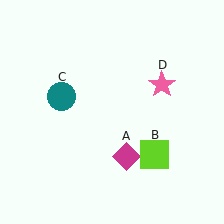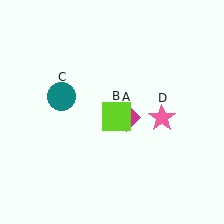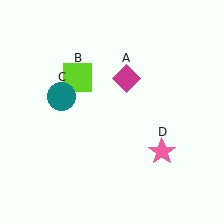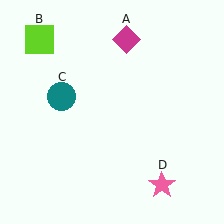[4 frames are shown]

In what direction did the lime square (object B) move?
The lime square (object B) moved up and to the left.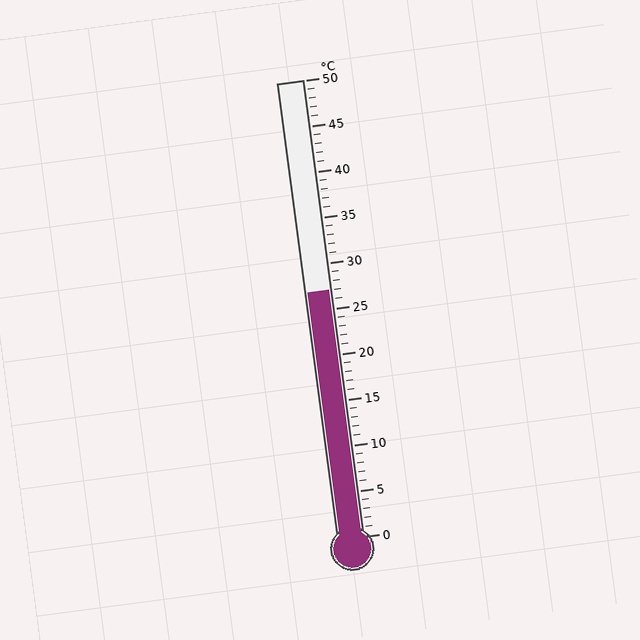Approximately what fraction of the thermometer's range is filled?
The thermometer is filled to approximately 55% of its range.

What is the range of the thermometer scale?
The thermometer scale ranges from 0°C to 50°C.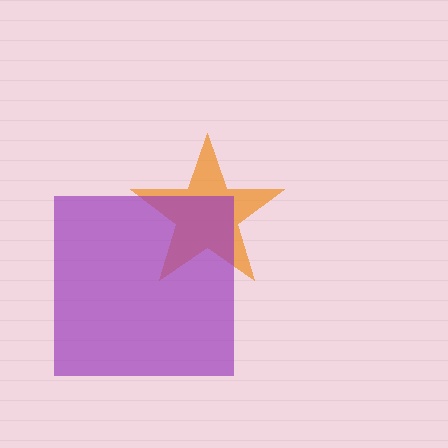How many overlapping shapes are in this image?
There are 2 overlapping shapes in the image.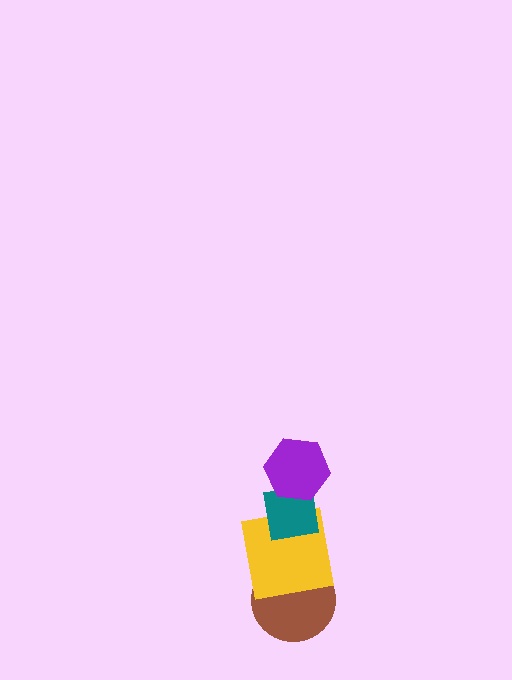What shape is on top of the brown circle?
The yellow square is on top of the brown circle.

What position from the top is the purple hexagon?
The purple hexagon is 1st from the top.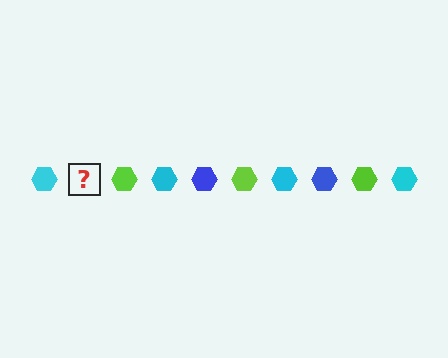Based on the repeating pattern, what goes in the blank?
The blank should be a blue hexagon.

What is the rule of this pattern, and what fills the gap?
The rule is that the pattern cycles through cyan, blue, lime hexagons. The gap should be filled with a blue hexagon.